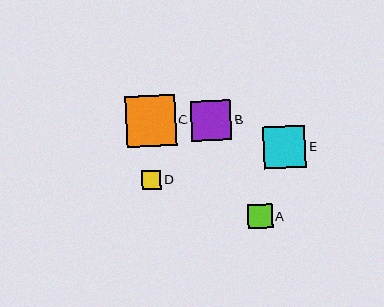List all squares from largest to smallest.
From largest to smallest: C, E, B, A, D.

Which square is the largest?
Square C is the largest with a size of approximately 50 pixels.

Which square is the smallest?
Square D is the smallest with a size of approximately 19 pixels.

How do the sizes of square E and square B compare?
Square E and square B are approximately the same size.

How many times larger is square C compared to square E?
Square C is approximately 1.2 times the size of square E.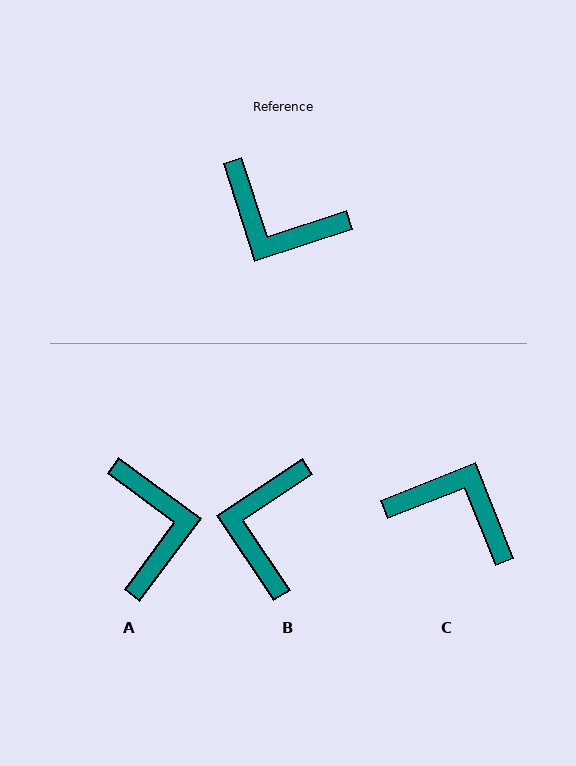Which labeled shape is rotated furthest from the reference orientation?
C, about 177 degrees away.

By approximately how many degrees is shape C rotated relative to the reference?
Approximately 177 degrees clockwise.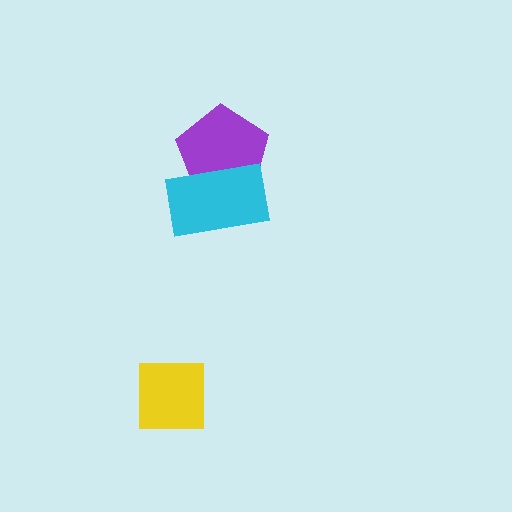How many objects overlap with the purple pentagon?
1 object overlaps with the purple pentagon.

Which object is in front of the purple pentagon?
The cyan rectangle is in front of the purple pentagon.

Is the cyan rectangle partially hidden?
No, no other shape covers it.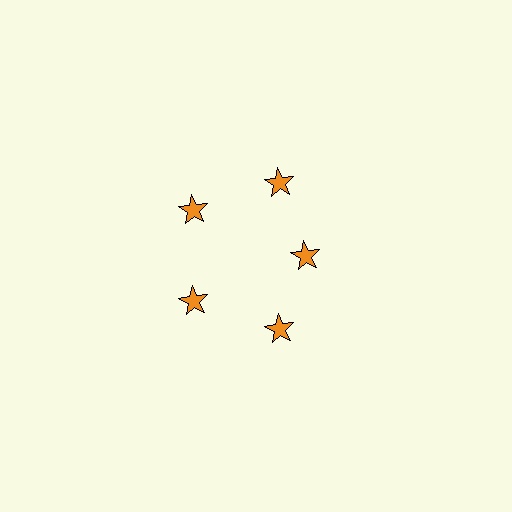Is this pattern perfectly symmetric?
No. The 5 orange stars are arranged in a ring, but one element near the 3 o'clock position is pulled inward toward the center, breaking the 5-fold rotational symmetry.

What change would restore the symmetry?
The symmetry would be restored by moving it outward, back onto the ring so that all 5 stars sit at equal angles and equal distance from the center.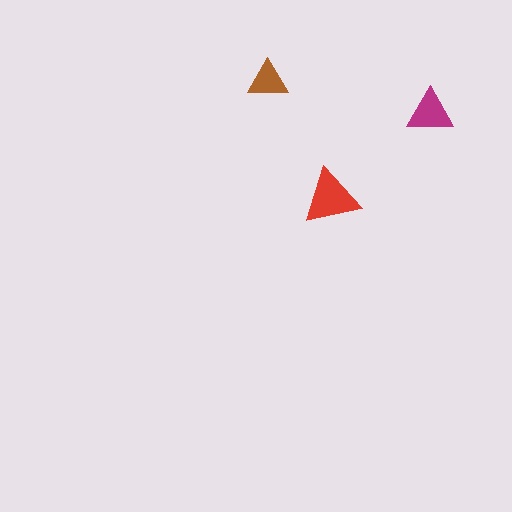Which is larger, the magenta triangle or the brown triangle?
The magenta one.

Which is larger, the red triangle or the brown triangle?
The red one.